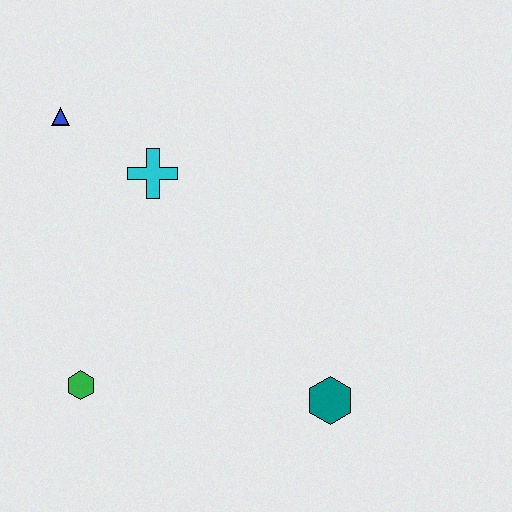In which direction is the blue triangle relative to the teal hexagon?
The blue triangle is above the teal hexagon.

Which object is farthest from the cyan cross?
The teal hexagon is farthest from the cyan cross.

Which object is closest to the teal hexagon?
The green hexagon is closest to the teal hexagon.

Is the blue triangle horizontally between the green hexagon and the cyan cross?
No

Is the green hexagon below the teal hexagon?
No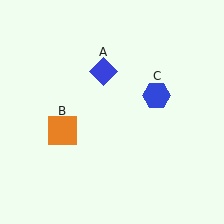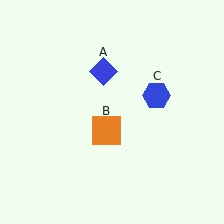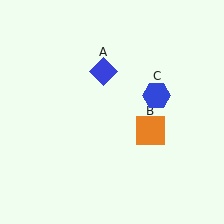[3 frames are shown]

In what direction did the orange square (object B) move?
The orange square (object B) moved right.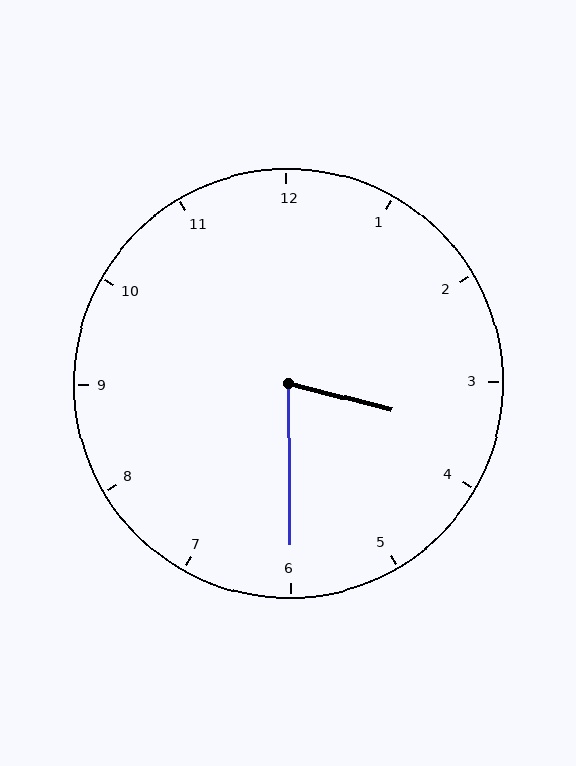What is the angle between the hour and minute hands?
Approximately 75 degrees.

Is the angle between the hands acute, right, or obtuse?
It is acute.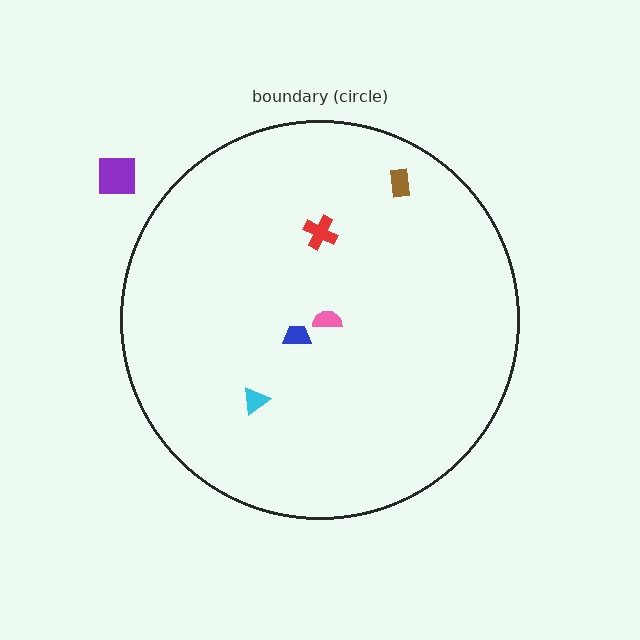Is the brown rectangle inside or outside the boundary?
Inside.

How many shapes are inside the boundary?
5 inside, 1 outside.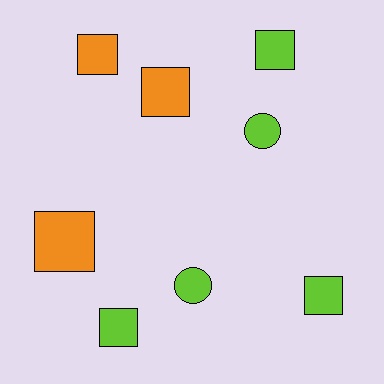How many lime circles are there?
There are 2 lime circles.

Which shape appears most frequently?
Square, with 6 objects.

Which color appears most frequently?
Lime, with 5 objects.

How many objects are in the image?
There are 8 objects.